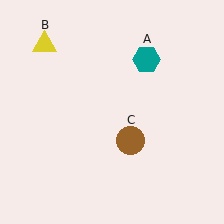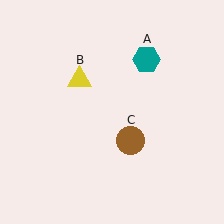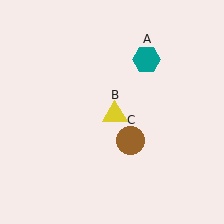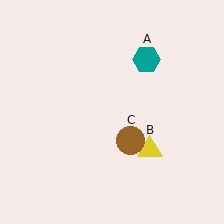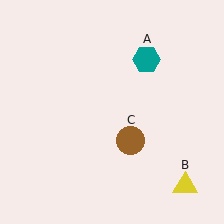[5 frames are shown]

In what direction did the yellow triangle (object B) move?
The yellow triangle (object B) moved down and to the right.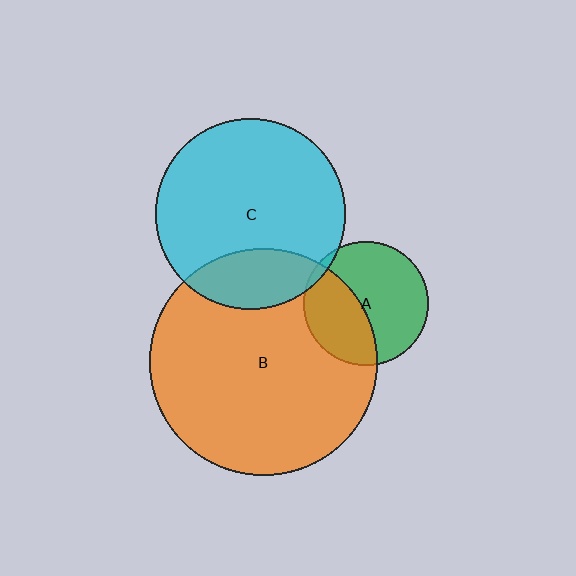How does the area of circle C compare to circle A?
Approximately 2.4 times.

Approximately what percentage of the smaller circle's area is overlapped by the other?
Approximately 20%.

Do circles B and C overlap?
Yes.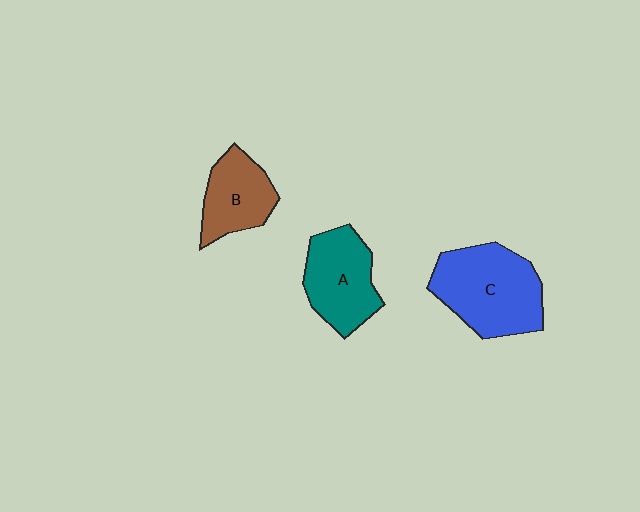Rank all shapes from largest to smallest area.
From largest to smallest: C (blue), A (teal), B (brown).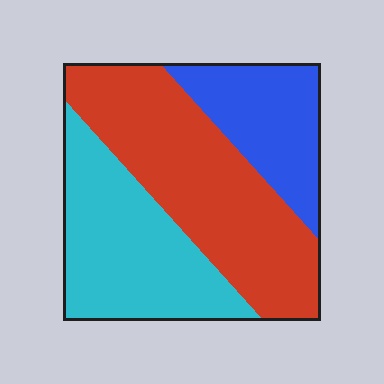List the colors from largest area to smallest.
From largest to smallest: red, cyan, blue.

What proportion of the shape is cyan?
Cyan takes up about one third (1/3) of the shape.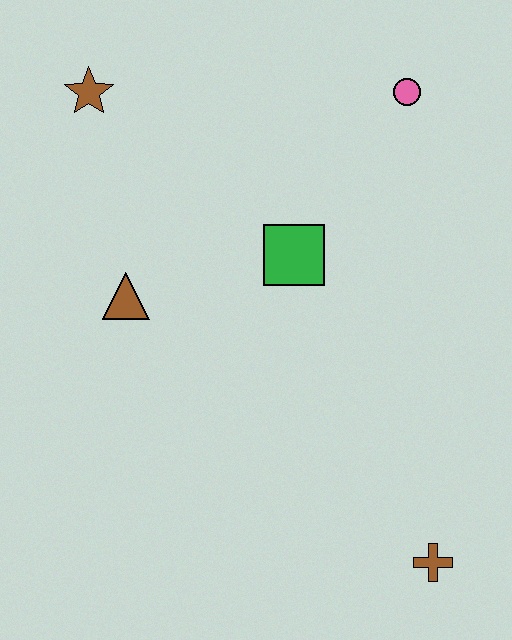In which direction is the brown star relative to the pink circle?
The brown star is to the left of the pink circle.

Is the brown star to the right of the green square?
No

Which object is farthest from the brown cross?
The brown star is farthest from the brown cross.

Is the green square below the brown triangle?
No